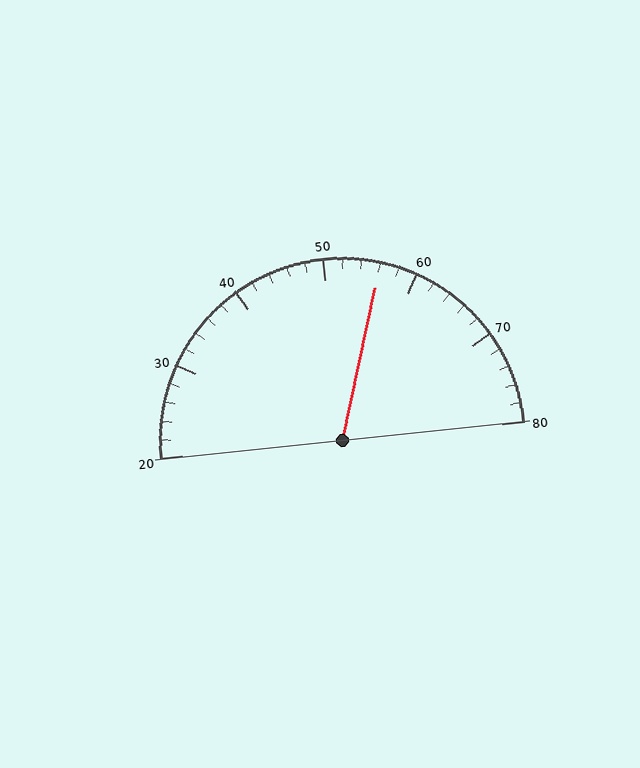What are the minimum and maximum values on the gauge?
The gauge ranges from 20 to 80.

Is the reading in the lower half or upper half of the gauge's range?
The reading is in the upper half of the range (20 to 80).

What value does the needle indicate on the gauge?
The needle indicates approximately 56.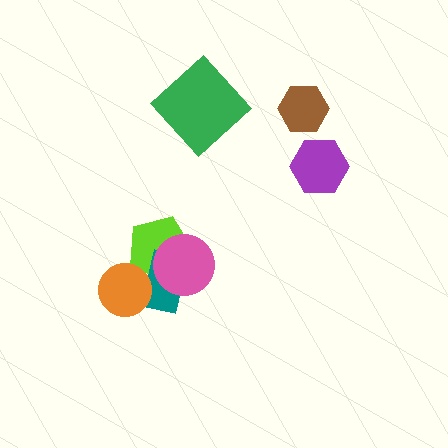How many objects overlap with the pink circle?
2 objects overlap with the pink circle.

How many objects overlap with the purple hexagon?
0 objects overlap with the purple hexagon.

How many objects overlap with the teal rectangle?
3 objects overlap with the teal rectangle.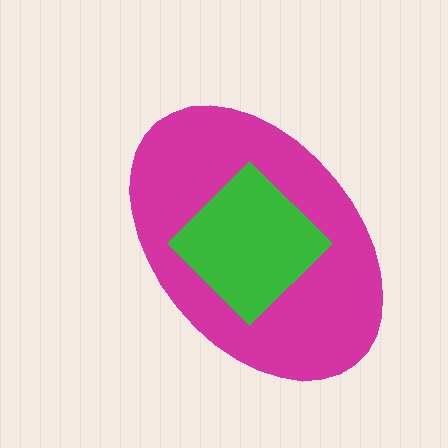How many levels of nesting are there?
2.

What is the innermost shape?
The green diamond.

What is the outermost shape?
The magenta ellipse.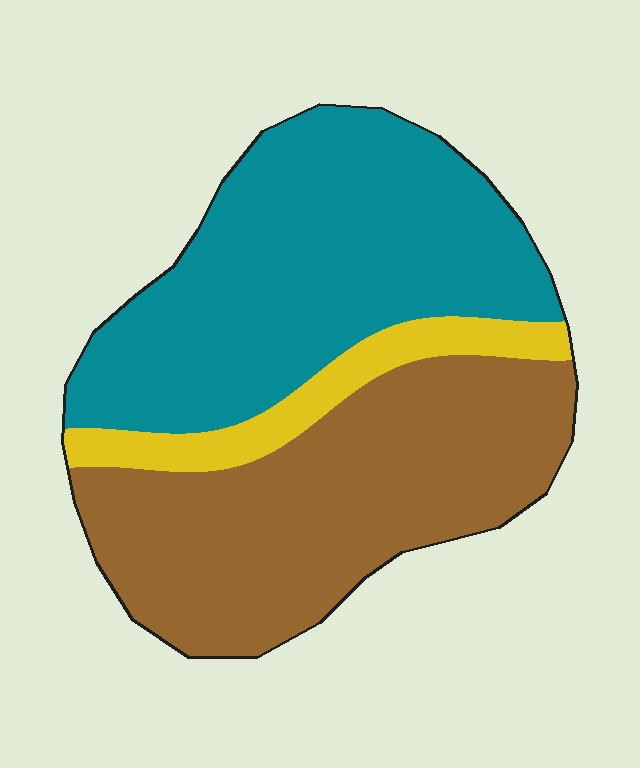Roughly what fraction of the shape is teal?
Teal covers about 45% of the shape.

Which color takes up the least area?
Yellow, at roughly 10%.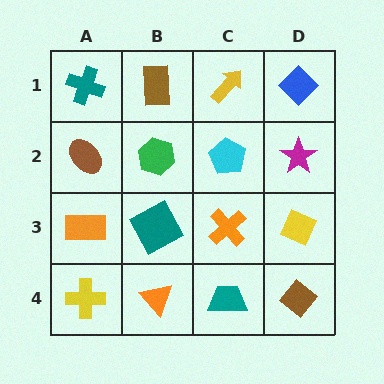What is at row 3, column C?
An orange cross.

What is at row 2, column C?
A cyan pentagon.